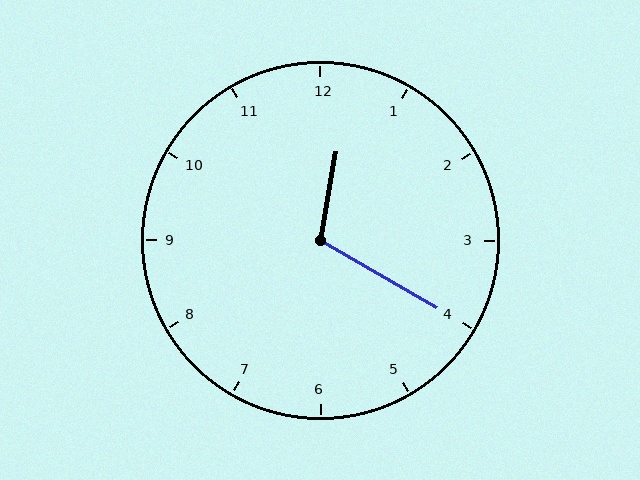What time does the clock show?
12:20.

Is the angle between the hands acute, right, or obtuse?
It is obtuse.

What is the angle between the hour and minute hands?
Approximately 110 degrees.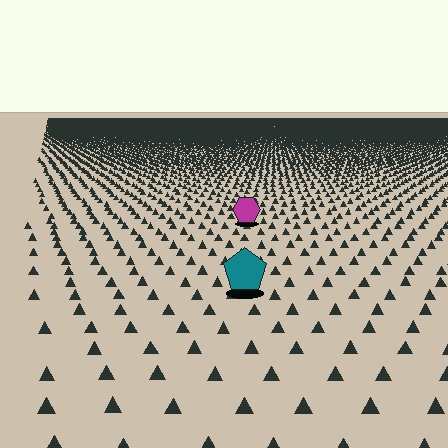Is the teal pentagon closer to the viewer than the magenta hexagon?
Yes. The teal pentagon is closer — you can tell from the texture gradient: the ground texture is coarser near it.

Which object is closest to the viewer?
The teal pentagon is closest. The texture marks near it are larger and more spread out.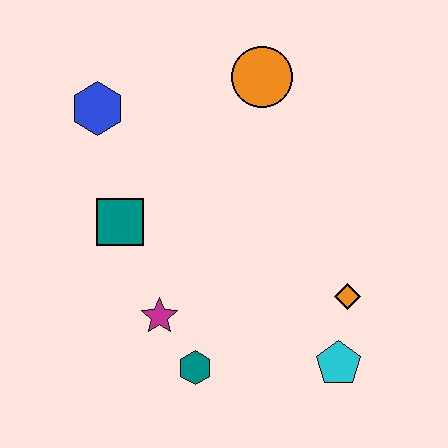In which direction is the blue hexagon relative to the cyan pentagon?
The blue hexagon is above the cyan pentagon.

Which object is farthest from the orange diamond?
The blue hexagon is farthest from the orange diamond.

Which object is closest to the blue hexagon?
The teal square is closest to the blue hexagon.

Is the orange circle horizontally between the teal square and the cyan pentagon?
Yes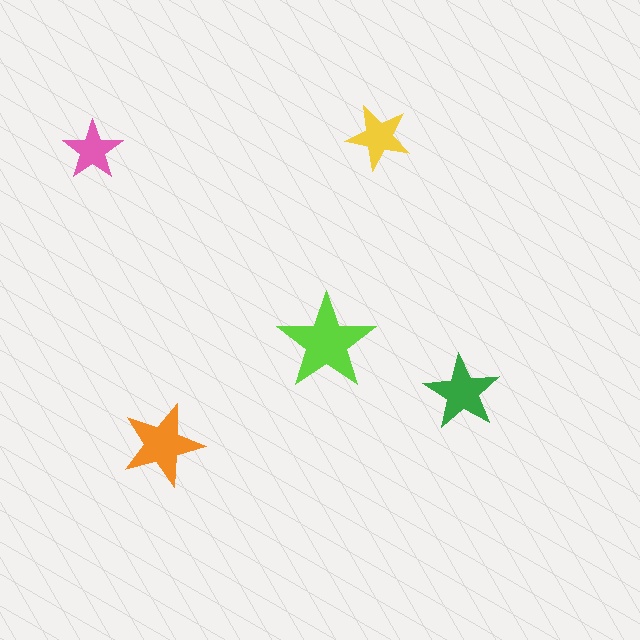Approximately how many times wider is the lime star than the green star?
About 1.5 times wider.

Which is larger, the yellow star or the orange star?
The orange one.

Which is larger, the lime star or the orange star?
The lime one.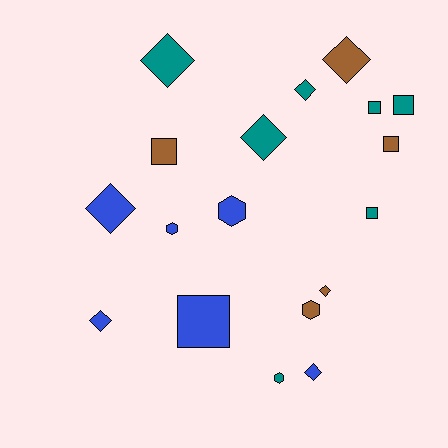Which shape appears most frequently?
Diamond, with 8 objects.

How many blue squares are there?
There is 1 blue square.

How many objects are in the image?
There are 18 objects.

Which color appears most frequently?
Teal, with 7 objects.